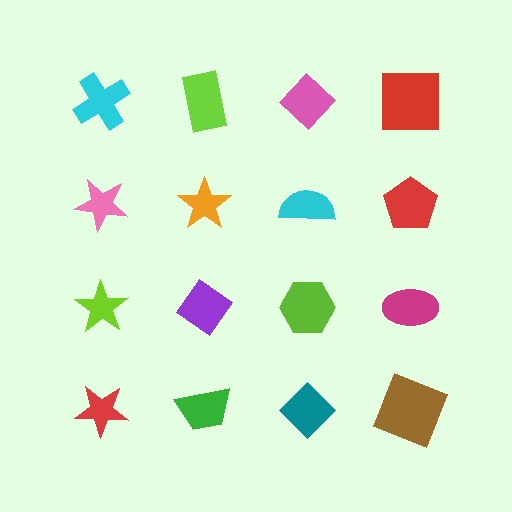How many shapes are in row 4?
4 shapes.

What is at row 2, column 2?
An orange star.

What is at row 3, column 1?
A lime star.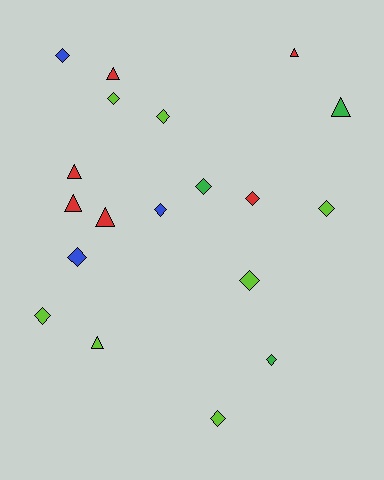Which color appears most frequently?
Lime, with 7 objects.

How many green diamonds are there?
There are 2 green diamonds.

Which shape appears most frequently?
Diamond, with 12 objects.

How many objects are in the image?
There are 19 objects.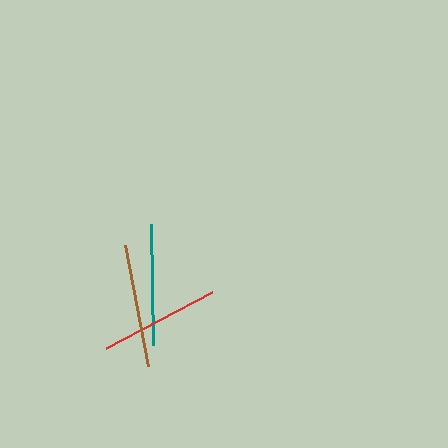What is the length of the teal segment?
The teal segment is approximately 121 pixels long.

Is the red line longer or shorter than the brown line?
The brown line is longer than the red line.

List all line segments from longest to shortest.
From longest to shortest: brown, teal, red.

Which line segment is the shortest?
The red line is the shortest at approximately 119 pixels.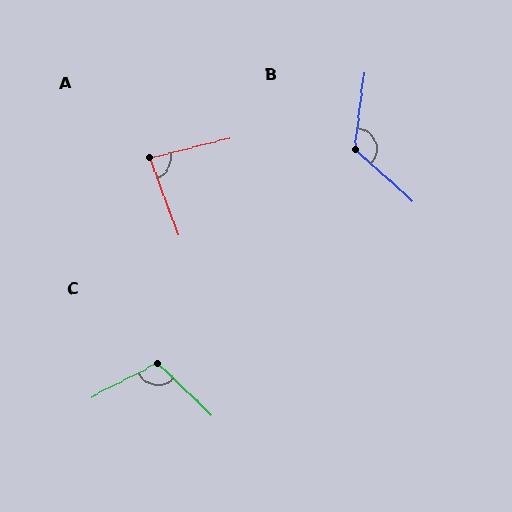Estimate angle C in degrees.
Approximately 109 degrees.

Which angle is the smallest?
A, at approximately 84 degrees.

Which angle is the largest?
B, at approximately 125 degrees.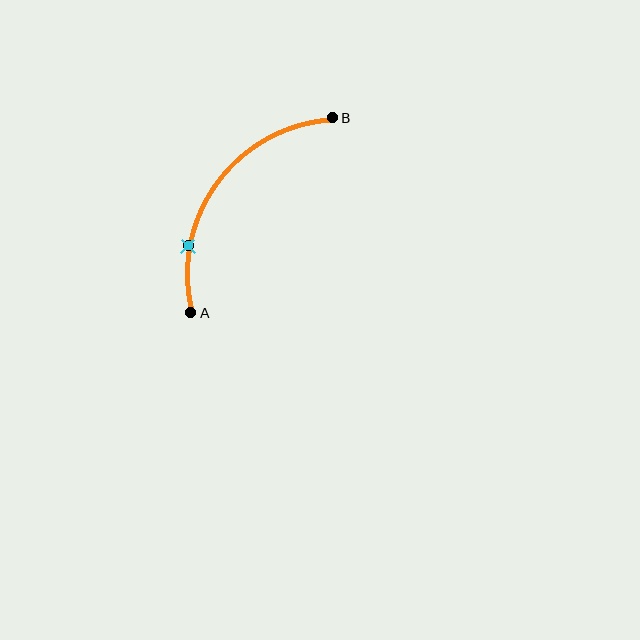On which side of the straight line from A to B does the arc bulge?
The arc bulges above and to the left of the straight line connecting A and B.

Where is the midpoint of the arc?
The arc midpoint is the point on the curve farthest from the straight line joining A and B. It sits above and to the left of that line.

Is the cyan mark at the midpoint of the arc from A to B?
No. The cyan mark lies on the arc but is closer to endpoint A. The arc midpoint would be at the point on the curve equidistant along the arc from both A and B.